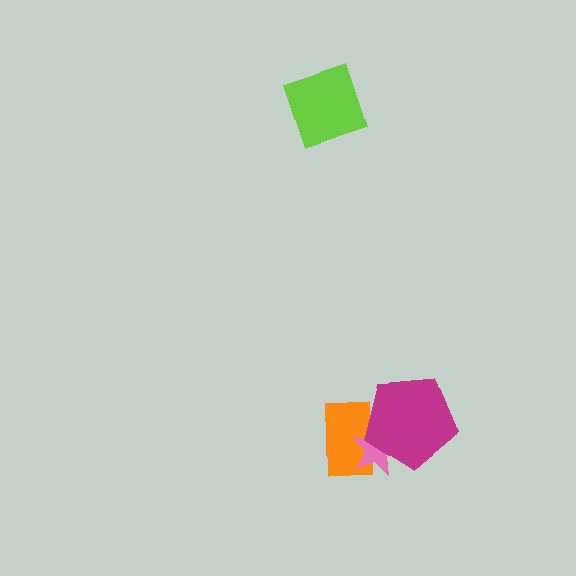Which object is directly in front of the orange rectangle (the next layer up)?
The pink star is directly in front of the orange rectangle.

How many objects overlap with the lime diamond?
0 objects overlap with the lime diamond.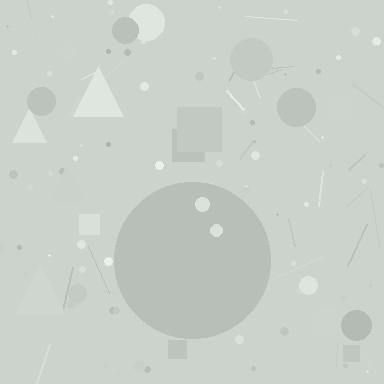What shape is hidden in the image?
A circle is hidden in the image.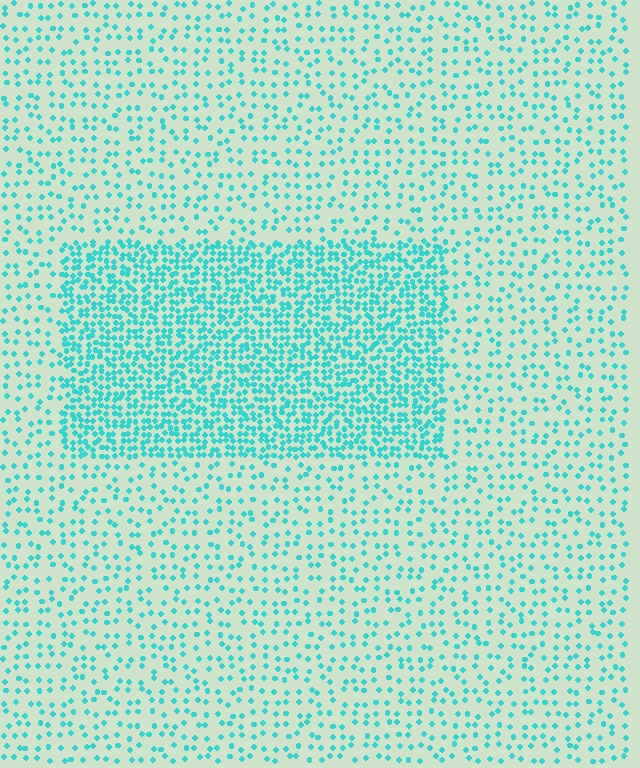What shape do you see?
I see a rectangle.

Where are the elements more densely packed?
The elements are more densely packed inside the rectangle boundary.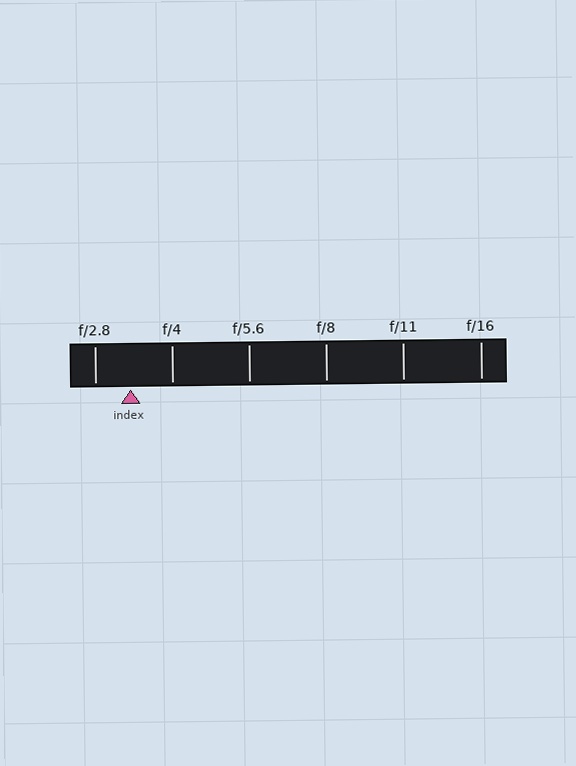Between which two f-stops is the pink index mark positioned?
The index mark is between f/2.8 and f/4.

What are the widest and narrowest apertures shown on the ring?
The widest aperture shown is f/2.8 and the narrowest is f/16.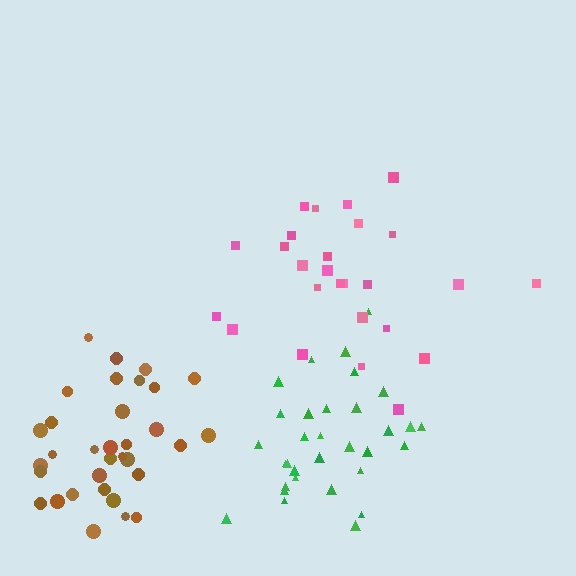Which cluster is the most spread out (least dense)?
Pink.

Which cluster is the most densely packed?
Green.